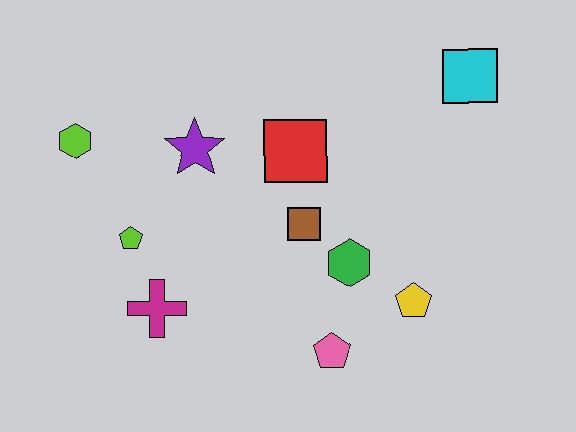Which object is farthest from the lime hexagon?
The cyan square is farthest from the lime hexagon.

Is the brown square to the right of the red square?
Yes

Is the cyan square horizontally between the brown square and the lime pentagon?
No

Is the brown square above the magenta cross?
Yes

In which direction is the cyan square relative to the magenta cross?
The cyan square is to the right of the magenta cross.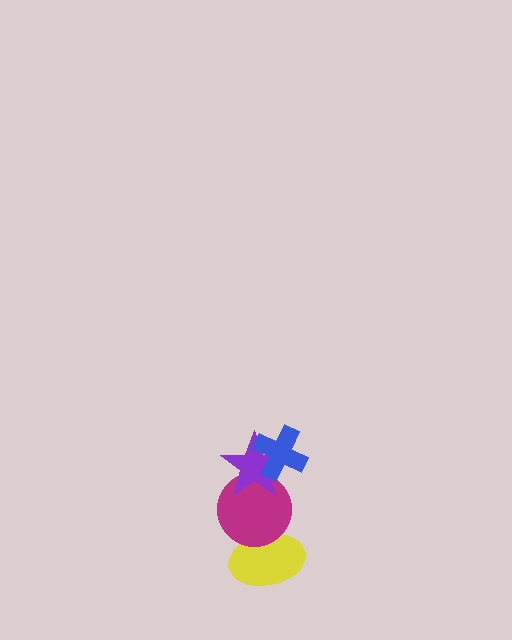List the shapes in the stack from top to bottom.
From top to bottom: the blue cross, the purple star, the magenta circle, the yellow ellipse.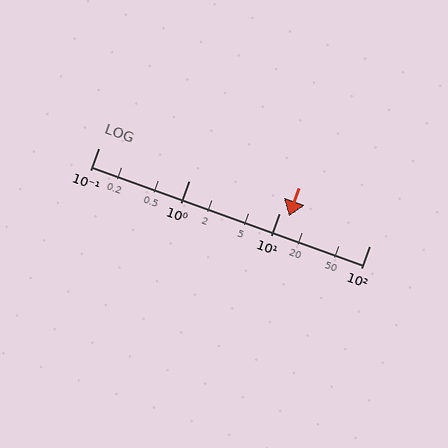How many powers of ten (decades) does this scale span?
The scale spans 3 decades, from 0.1 to 100.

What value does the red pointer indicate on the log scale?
The pointer indicates approximately 13.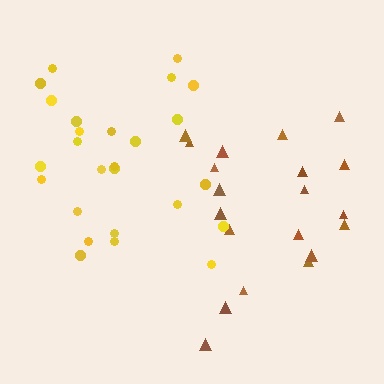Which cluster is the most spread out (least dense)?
Brown.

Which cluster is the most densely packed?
Yellow.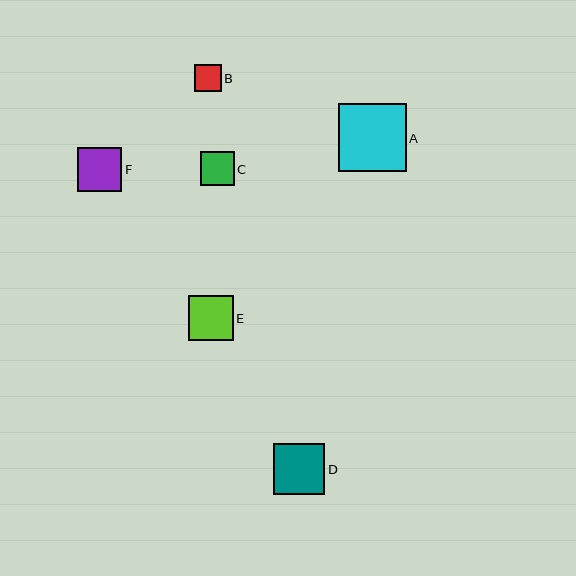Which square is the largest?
Square A is the largest with a size of approximately 68 pixels.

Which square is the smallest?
Square B is the smallest with a size of approximately 26 pixels.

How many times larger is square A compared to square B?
Square A is approximately 2.6 times the size of square B.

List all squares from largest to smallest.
From largest to smallest: A, D, E, F, C, B.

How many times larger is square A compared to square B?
Square A is approximately 2.6 times the size of square B.